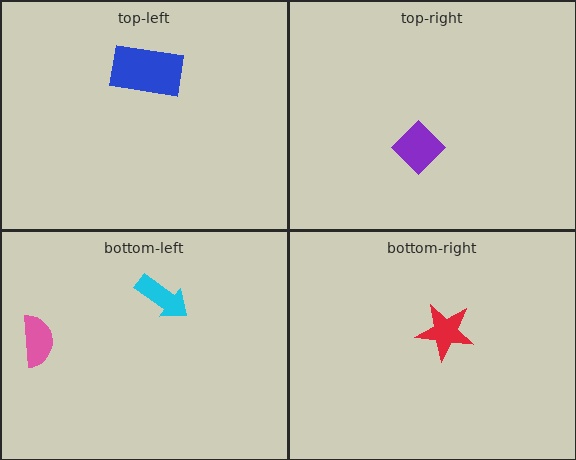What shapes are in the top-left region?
The blue rectangle.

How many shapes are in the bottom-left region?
2.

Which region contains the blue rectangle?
The top-left region.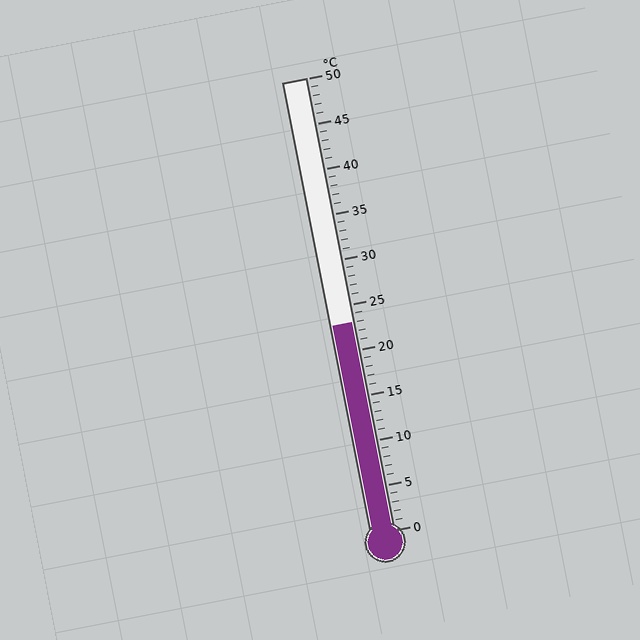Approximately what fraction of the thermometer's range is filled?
The thermometer is filled to approximately 45% of its range.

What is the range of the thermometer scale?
The thermometer scale ranges from 0°C to 50°C.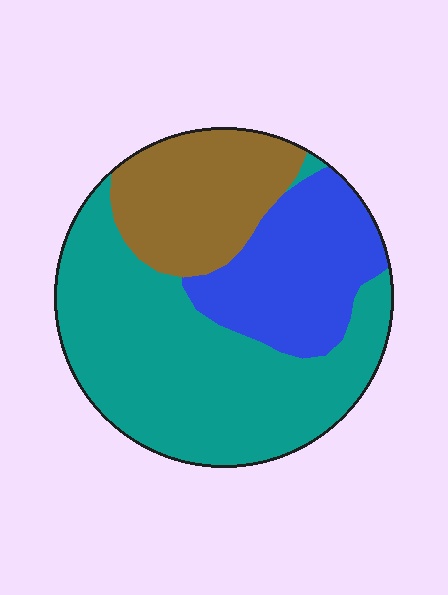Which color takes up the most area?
Teal, at roughly 55%.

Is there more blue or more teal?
Teal.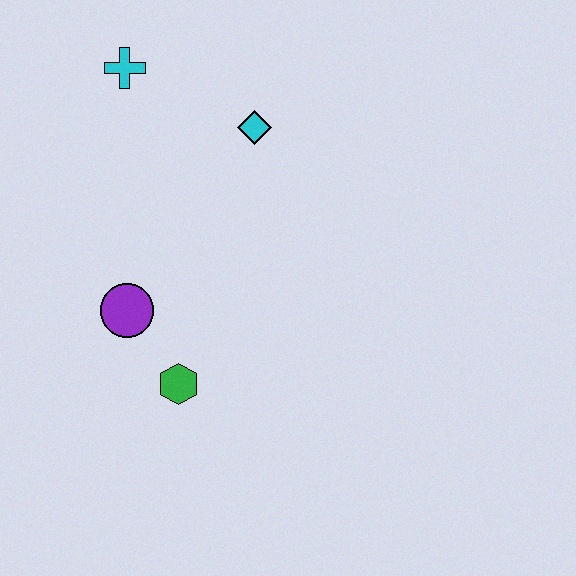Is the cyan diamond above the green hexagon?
Yes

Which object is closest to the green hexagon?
The purple circle is closest to the green hexagon.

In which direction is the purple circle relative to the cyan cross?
The purple circle is below the cyan cross.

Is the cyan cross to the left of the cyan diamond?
Yes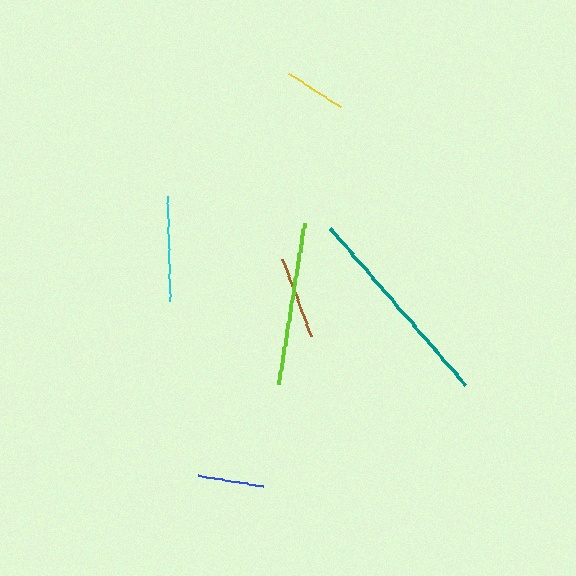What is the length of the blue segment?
The blue segment is approximately 65 pixels long.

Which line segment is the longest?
The teal line is the longest at approximately 207 pixels.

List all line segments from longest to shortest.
From longest to shortest: teal, lime, cyan, brown, blue, yellow.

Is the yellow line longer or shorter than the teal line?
The teal line is longer than the yellow line.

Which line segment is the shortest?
The yellow line is the shortest at approximately 61 pixels.